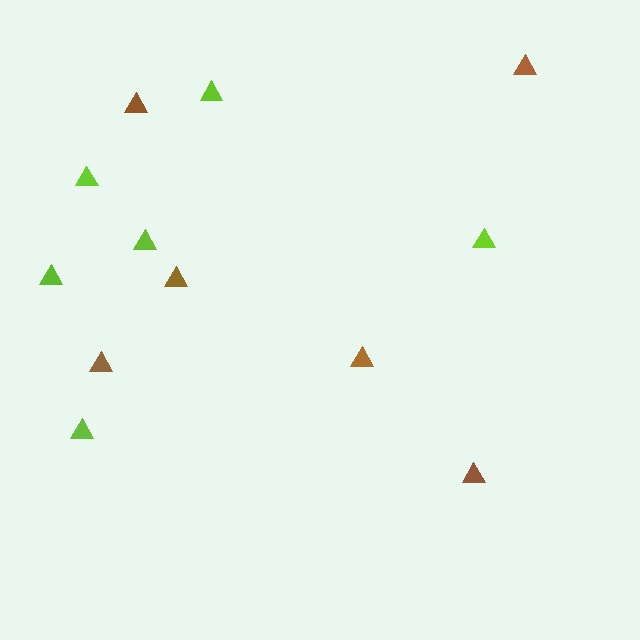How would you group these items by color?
There are 2 groups: one group of lime triangles (6) and one group of brown triangles (6).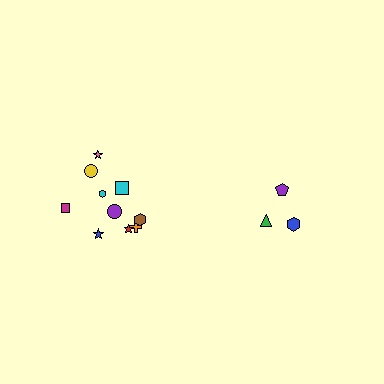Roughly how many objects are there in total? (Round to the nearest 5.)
Roughly 15 objects in total.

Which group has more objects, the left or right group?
The left group.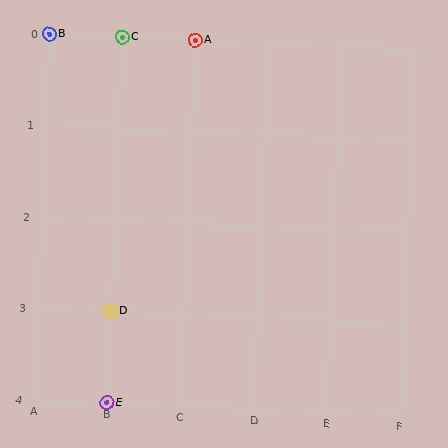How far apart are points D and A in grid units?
Points D and A are 1 column and 3 rows apart (about 3.2 grid units diagonally).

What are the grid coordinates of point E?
Point E is at grid coordinates (B, 4).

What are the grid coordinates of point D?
Point D is at grid coordinates (B, 3).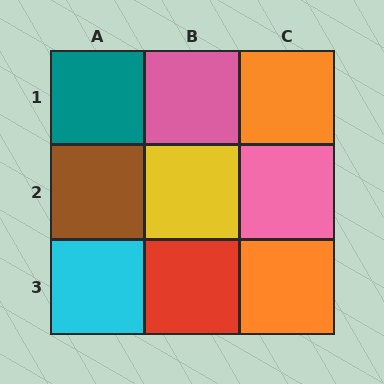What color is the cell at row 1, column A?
Teal.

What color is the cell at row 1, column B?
Pink.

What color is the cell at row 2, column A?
Brown.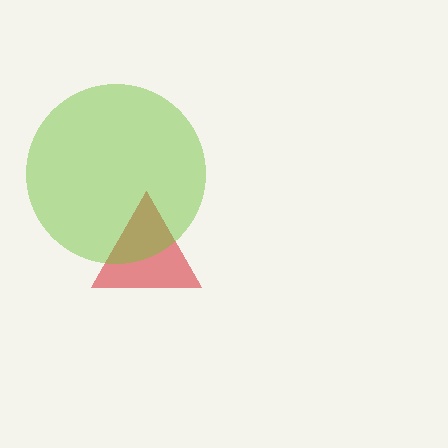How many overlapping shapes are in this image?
There are 2 overlapping shapes in the image.